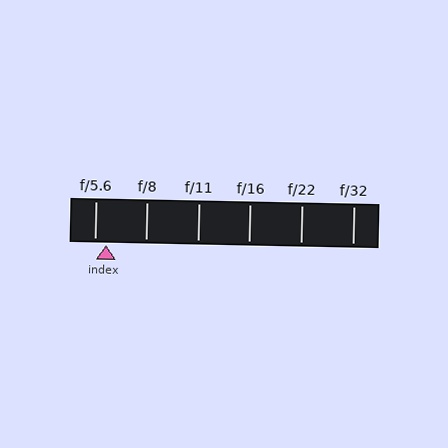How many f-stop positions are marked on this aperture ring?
There are 6 f-stop positions marked.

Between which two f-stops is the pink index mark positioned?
The index mark is between f/5.6 and f/8.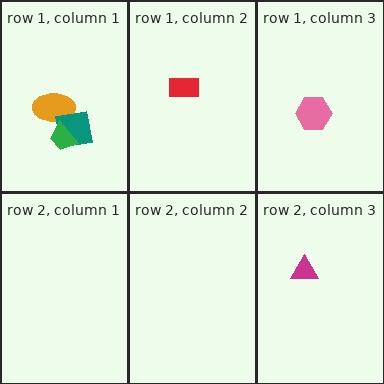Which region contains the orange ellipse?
The row 1, column 1 region.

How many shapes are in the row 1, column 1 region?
3.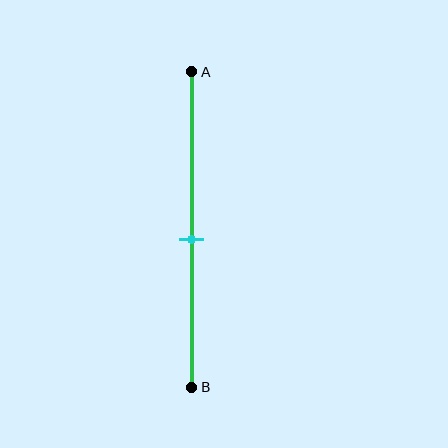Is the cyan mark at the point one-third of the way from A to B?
No, the mark is at about 55% from A, not at the 33% one-third point.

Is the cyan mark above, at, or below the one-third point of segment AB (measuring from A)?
The cyan mark is below the one-third point of segment AB.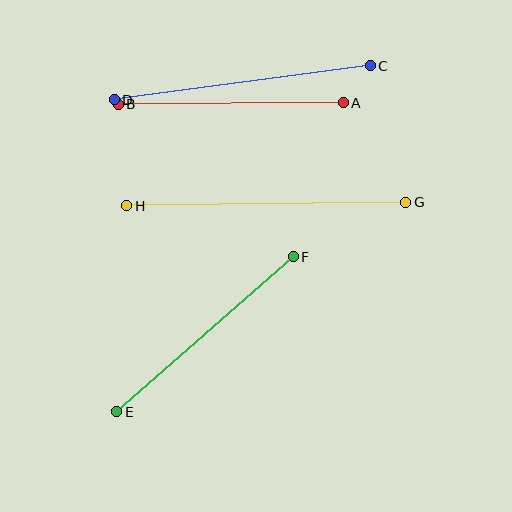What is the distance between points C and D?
The distance is approximately 258 pixels.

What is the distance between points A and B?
The distance is approximately 225 pixels.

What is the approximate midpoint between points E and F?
The midpoint is at approximately (205, 334) pixels.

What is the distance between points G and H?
The distance is approximately 279 pixels.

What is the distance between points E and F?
The distance is approximately 235 pixels.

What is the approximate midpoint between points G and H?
The midpoint is at approximately (266, 204) pixels.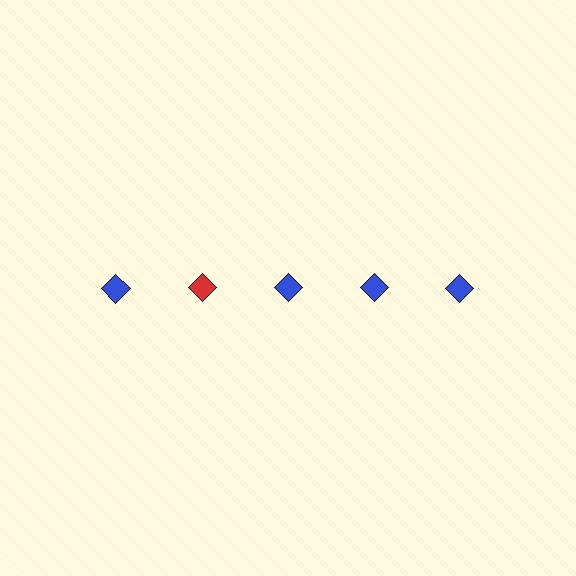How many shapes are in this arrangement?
There are 5 shapes arranged in a grid pattern.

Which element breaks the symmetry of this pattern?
The red diamond in the top row, second from left column breaks the symmetry. All other shapes are blue diamonds.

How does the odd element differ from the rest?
It has a different color: red instead of blue.